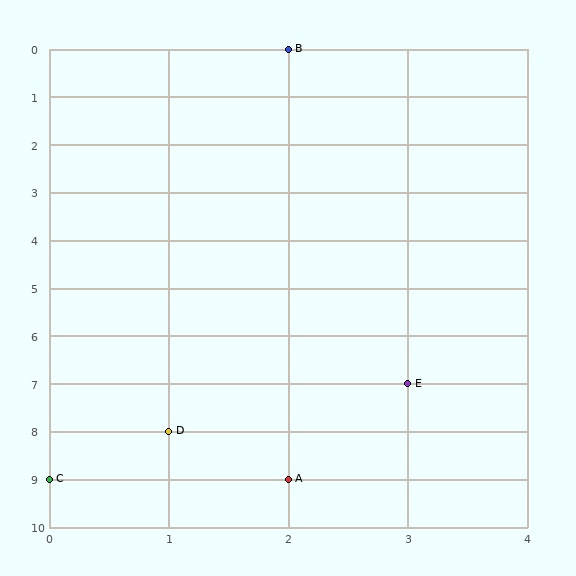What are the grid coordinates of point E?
Point E is at grid coordinates (3, 7).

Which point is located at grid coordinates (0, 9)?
Point C is at (0, 9).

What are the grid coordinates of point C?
Point C is at grid coordinates (0, 9).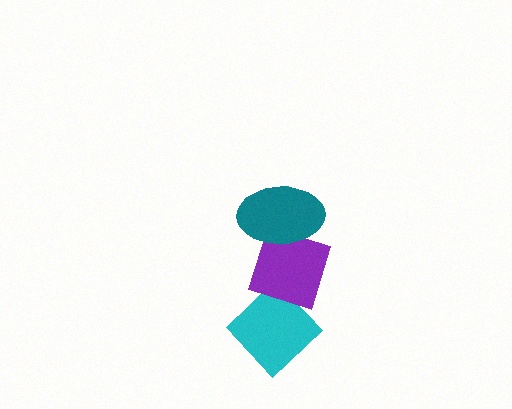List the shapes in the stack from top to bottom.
From top to bottom: the teal ellipse, the purple diamond, the cyan diamond.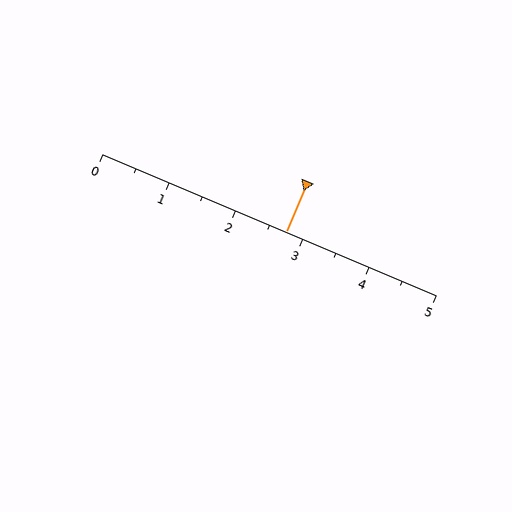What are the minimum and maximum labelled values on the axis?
The axis runs from 0 to 5.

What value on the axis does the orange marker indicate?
The marker indicates approximately 2.8.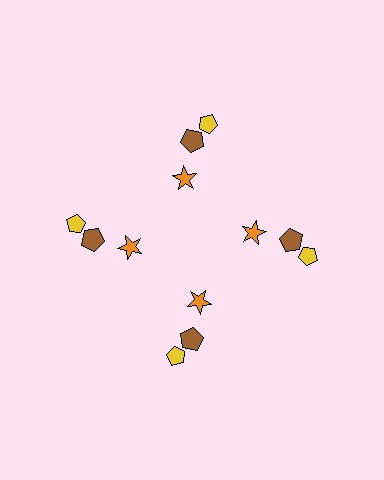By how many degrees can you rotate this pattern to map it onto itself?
The pattern maps onto itself every 90 degrees of rotation.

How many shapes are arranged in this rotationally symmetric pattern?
There are 12 shapes, arranged in 4 groups of 3.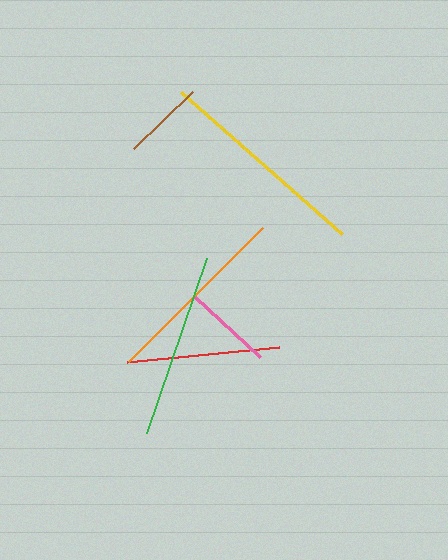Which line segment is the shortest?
The brown line is the shortest at approximately 81 pixels.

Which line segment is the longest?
The yellow line is the longest at approximately 215 pixels.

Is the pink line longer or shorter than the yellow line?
The yellow line is longer than the pink line.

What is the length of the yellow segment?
The yellow segment is approximately 215 pixels long.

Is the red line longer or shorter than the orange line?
The orange line is longer than the red line.